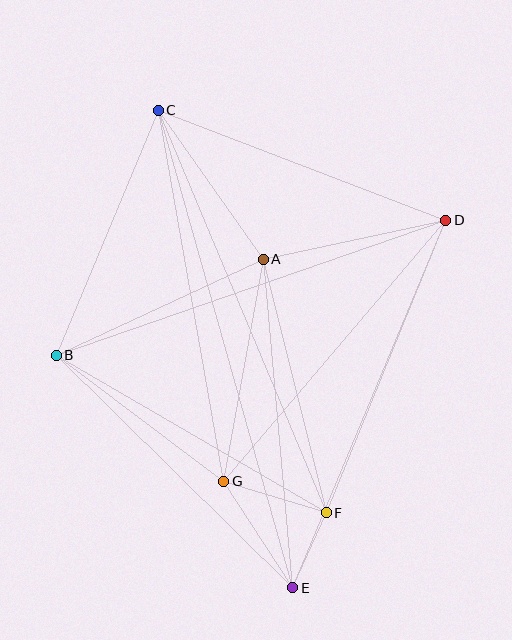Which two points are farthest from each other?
Points C and E are farthest from each other.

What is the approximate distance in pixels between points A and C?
The distance between A and C is approximately 182 pixels.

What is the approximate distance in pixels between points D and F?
The distance between D and F is approximately 316 pixels.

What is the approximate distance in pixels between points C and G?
The distance between C and G is approximately 377 pixels.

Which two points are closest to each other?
Points E and F are closest to each other.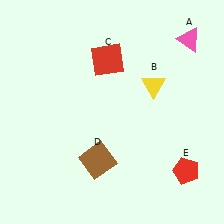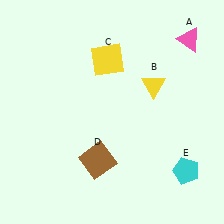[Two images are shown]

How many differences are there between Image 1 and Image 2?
There are 2 differences between the two images.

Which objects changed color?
C changed from red to yellow. E changed from red to cyan.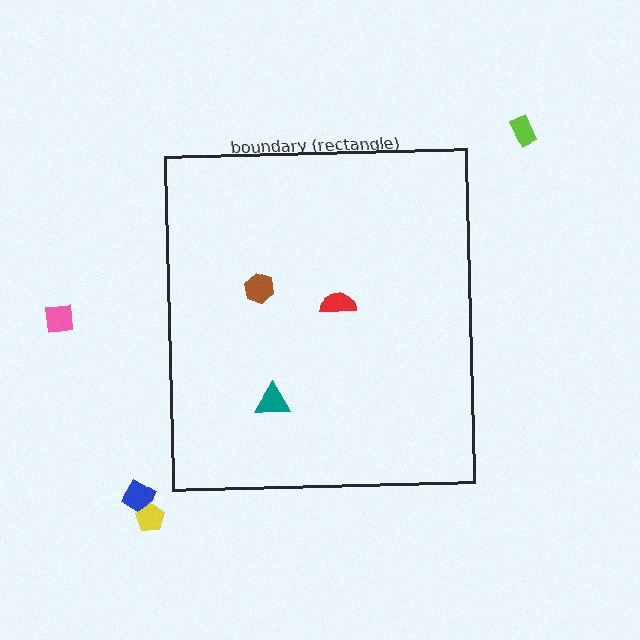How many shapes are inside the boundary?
3 inside, 4 outside.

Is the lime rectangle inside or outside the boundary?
Outside.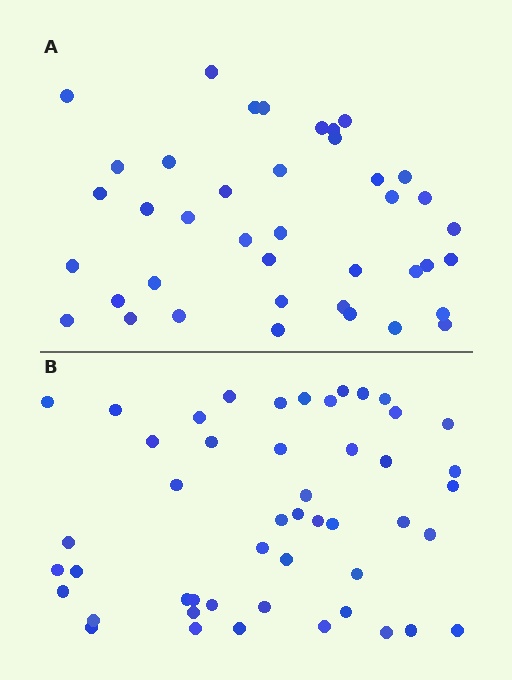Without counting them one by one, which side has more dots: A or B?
Region B (the bottom region) has more dots.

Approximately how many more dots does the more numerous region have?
Region B has roughly 8 or so more dots than region A.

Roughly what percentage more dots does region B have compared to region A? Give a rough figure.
About 20% more.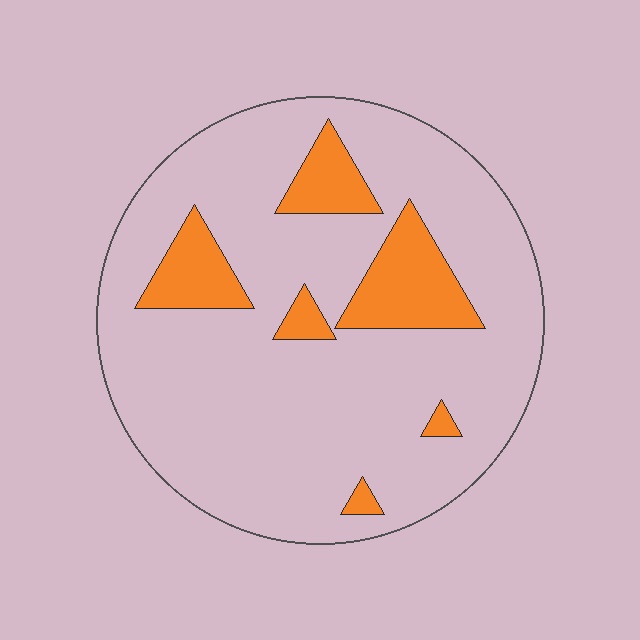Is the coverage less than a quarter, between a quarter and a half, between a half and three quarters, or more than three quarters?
Less than a quarter.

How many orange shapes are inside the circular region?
6.